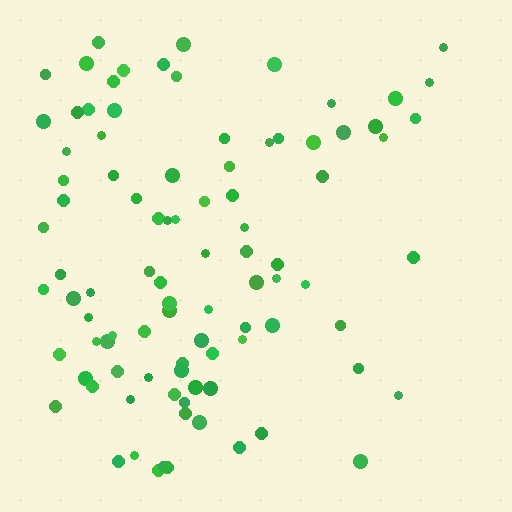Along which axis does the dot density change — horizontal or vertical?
Horizontal.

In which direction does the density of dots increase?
From right to left, with the left side densest.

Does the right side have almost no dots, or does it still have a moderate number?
Still a moderate number, just noticeably fewer than the left.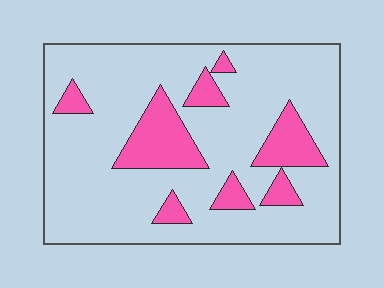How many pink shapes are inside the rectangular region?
8.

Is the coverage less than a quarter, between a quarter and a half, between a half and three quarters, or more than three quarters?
Less than a quarter.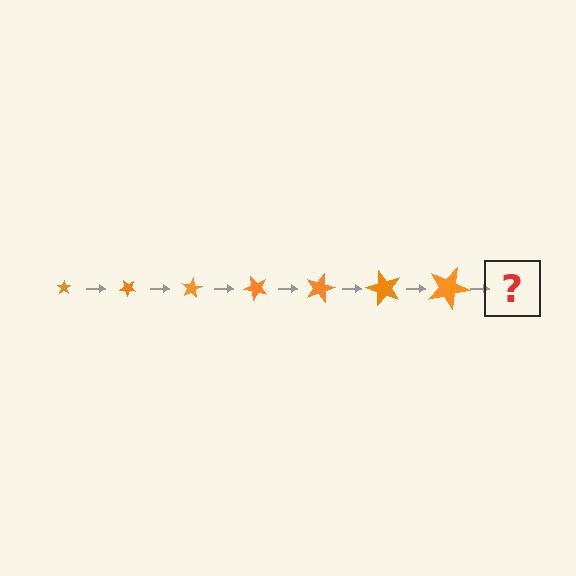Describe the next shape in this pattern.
It should be a star, larger than the previous one and rotated 280 degrees from the start.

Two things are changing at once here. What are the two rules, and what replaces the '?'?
The two rules are that the star grows larger each step and it rotates 40 degrees each step. The '?' should be a star, larger than the previous one and rotated 280 degrees from the start.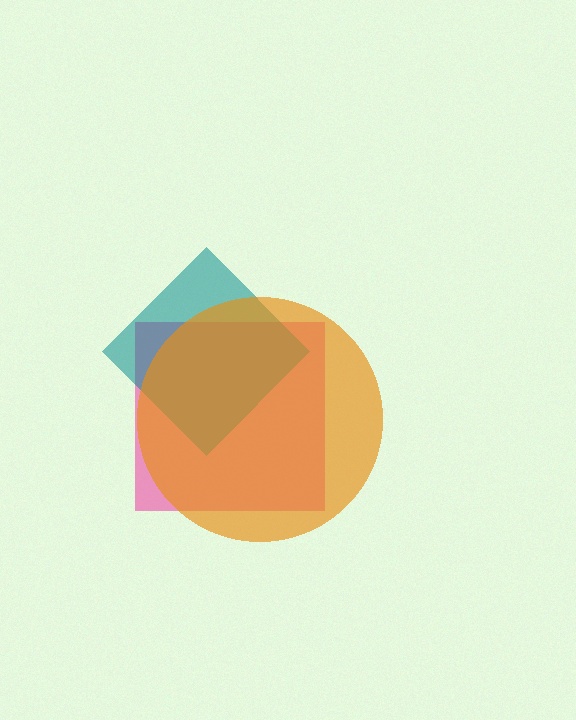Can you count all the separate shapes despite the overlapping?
Yes, there are 3 separate shapes.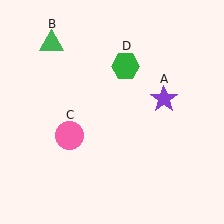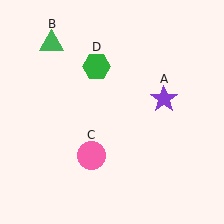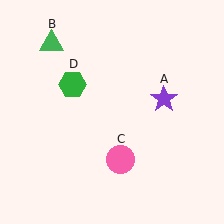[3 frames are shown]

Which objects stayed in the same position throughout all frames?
Purple star (object A) and green triangle (object B) remained stationary.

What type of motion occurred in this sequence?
The pink circle (object C), green hexagon (object D) rotated counterclockwise around the center of the scene.